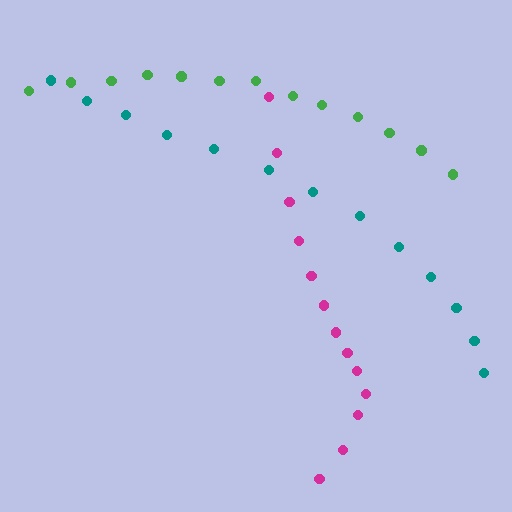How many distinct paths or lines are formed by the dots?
There are 3 distinct paths.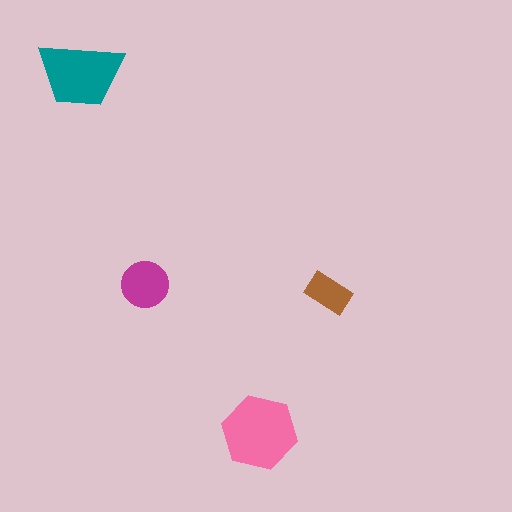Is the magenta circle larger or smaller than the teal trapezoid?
Smaller.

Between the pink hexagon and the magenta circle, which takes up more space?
The pink hexagon.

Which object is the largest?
The pink hexagon.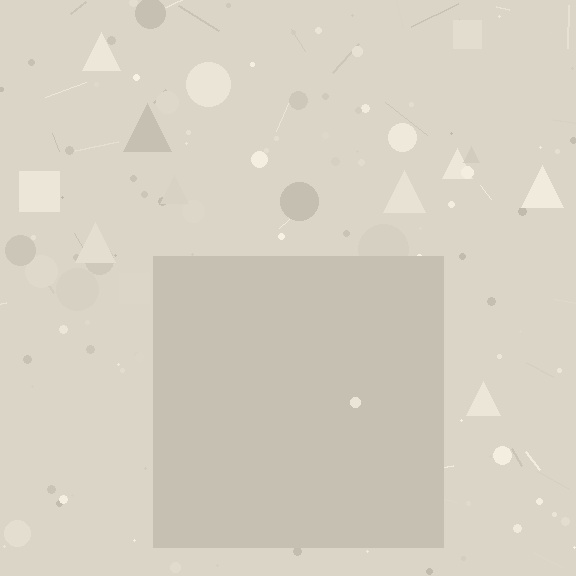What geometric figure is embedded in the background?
A square is embedded in the background.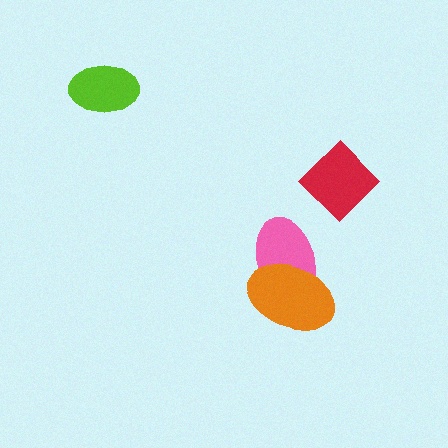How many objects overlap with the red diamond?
0 objects overlap with the red diamond.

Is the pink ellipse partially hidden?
Yes, it is partially covered by another shape.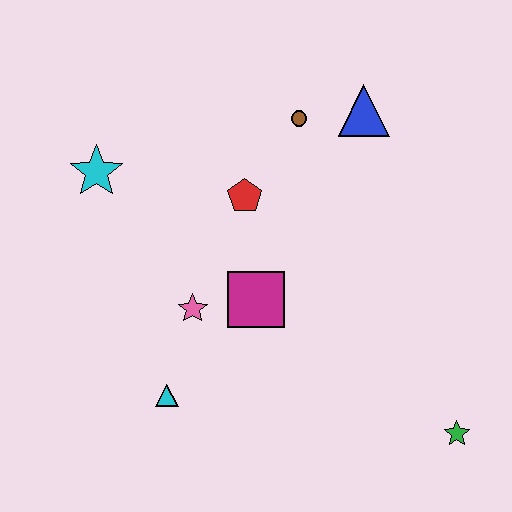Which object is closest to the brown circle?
The blue triangle is closest to the brown circle.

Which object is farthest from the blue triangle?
The cyan triangle is farthest from the blue triangle.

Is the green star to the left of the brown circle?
No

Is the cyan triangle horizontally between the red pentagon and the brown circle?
No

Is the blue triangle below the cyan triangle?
No